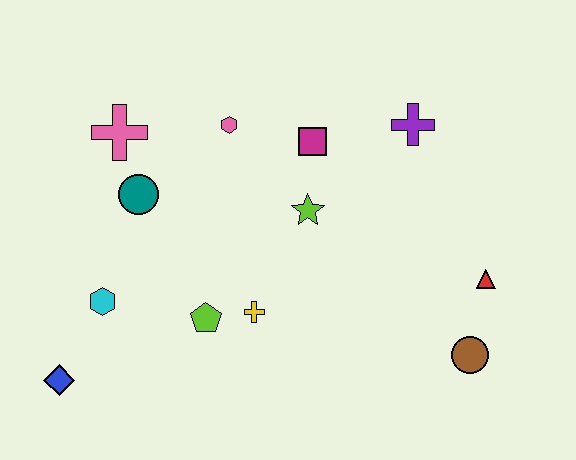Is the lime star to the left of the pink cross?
No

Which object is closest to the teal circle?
The pink cross is closest to the teal circle.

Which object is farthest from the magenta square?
The blue diamond is farthest from the magenta square.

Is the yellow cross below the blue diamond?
No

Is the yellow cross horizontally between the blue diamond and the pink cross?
No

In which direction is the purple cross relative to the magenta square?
The purple cross is to the right of the magenta square.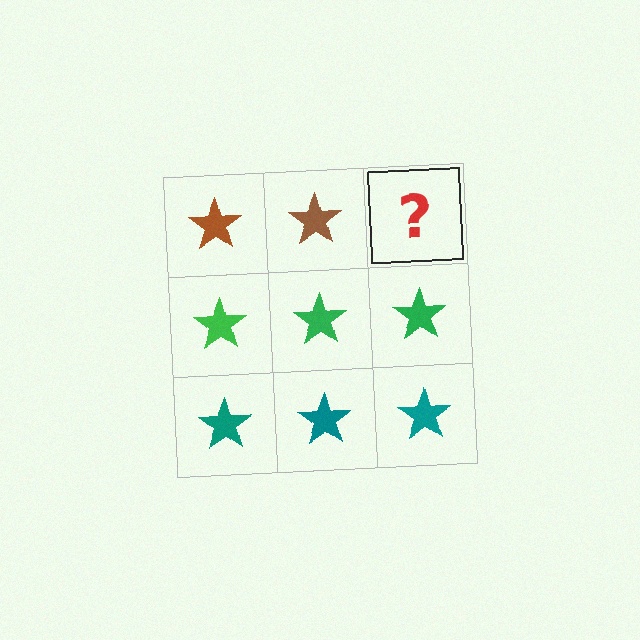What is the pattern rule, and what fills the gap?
The rule is that each row has a consistent color. The gap should be filled with a brown star.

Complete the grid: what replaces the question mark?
The question mark should be replaced with a brown star.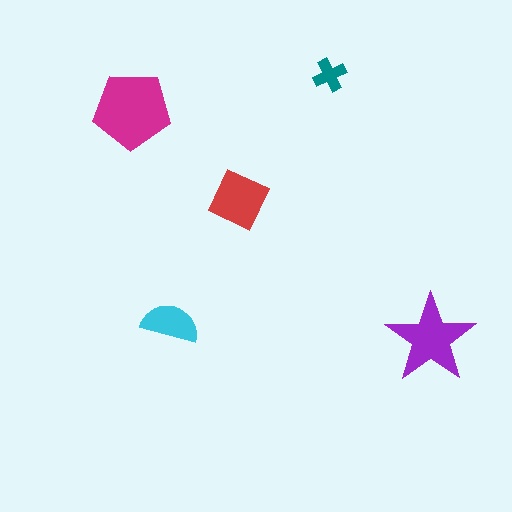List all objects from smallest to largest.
The teal cross, the cyan semicircle, the red diamond, the purple star, the magenta pentagon.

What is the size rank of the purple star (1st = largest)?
2nd.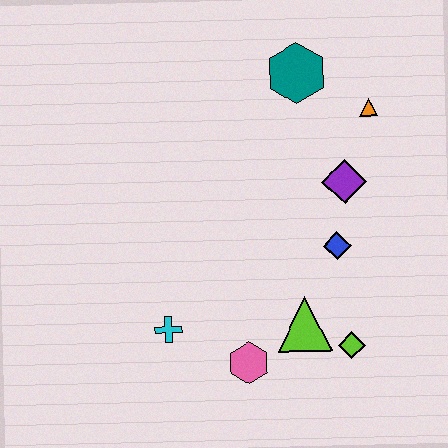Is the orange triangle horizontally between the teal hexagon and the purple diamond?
No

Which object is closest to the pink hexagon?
The lime triangle is closest to the pink hexagon.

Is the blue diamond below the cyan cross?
No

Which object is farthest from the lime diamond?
The teal hexagon is farthest from the lime diamond.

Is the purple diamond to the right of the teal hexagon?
Yes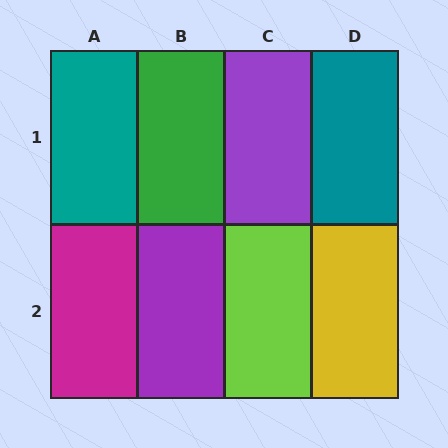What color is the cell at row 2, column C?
Lime.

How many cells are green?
1 cell is green.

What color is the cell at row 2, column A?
Magenta.